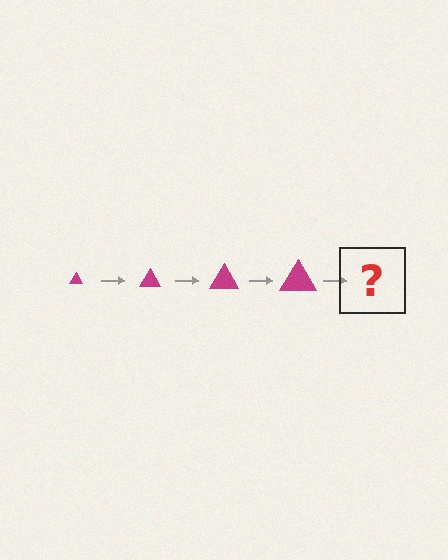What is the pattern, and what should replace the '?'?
The pattern is that the triangle gets progressively larger each step. The '?' should be a magenta triangle, larger than the previous one.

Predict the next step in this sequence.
The next step is a magenta triangle, larger than the previous one.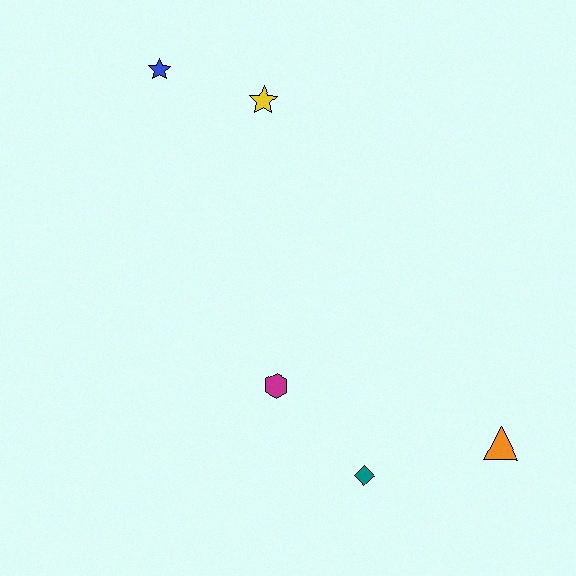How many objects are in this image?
There are 5 objects.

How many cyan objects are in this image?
There are no cyan objects.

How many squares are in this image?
There are no squares.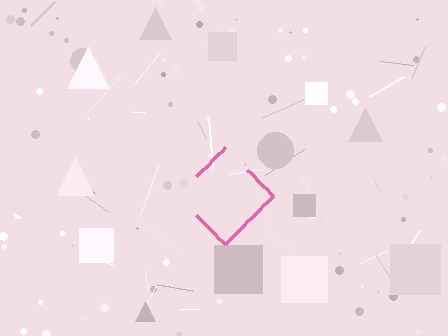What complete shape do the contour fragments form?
The contour fragments form a diamond.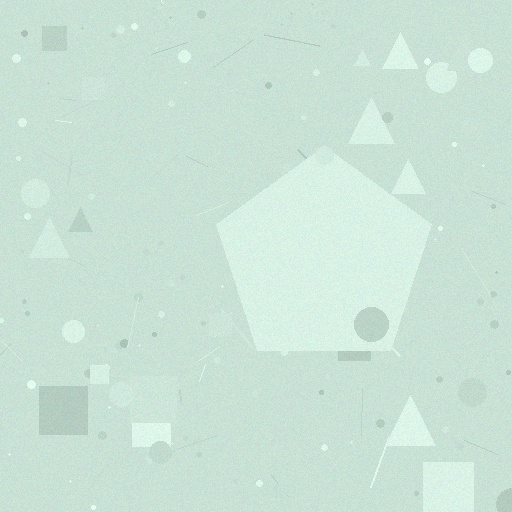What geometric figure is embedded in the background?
A pentagon is embedded in the background.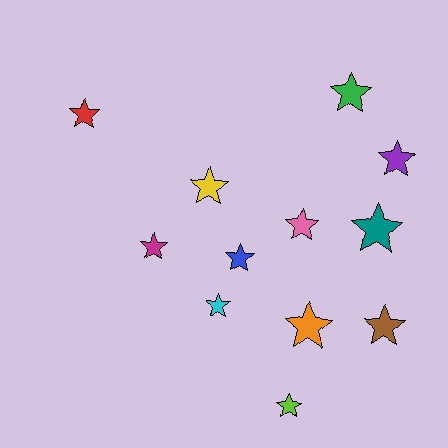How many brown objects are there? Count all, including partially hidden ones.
There is 1 brown object.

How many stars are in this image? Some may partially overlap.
There are 12 stars.